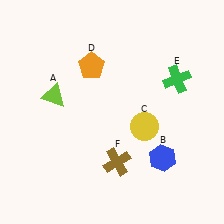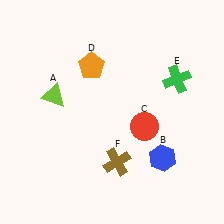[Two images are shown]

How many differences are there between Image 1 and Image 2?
There is 1 difference between the two images.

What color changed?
The circle (C) changed from yellow in Image 1 to red in Image 2.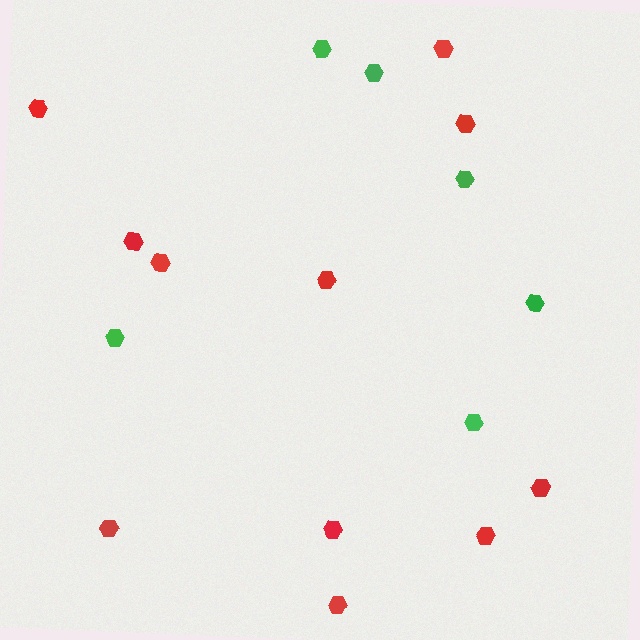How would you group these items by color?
There are 2 groups: one group of red hexagons (11) and one group of green hexagons (6).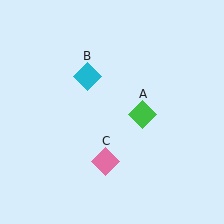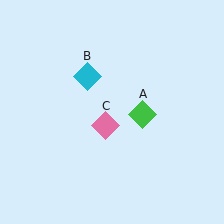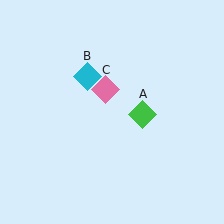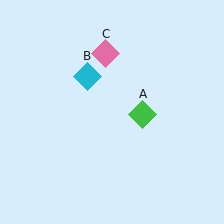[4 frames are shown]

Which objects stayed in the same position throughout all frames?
Green diamond (object A) and cyan diamond (object B) remained stationary.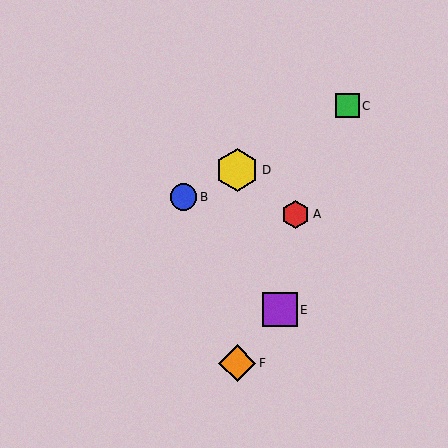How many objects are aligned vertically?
2 objects (D, F) are aligned vertically.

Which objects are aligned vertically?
Objects D, F are aligned vertically.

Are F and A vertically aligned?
No, F is at x≈237 and A is at x≈296.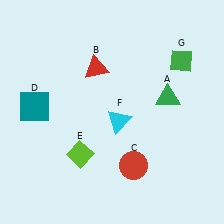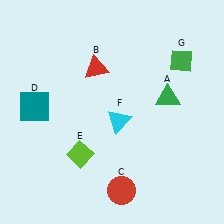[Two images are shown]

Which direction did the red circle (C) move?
The red circle (C) moved down.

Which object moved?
The red circle (C) moved down.